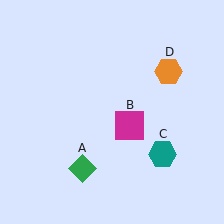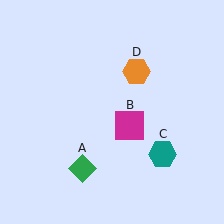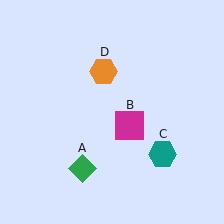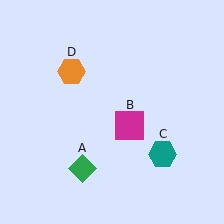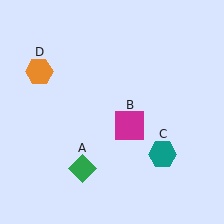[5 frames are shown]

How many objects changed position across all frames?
1 object changed position: orange hexagon (object D).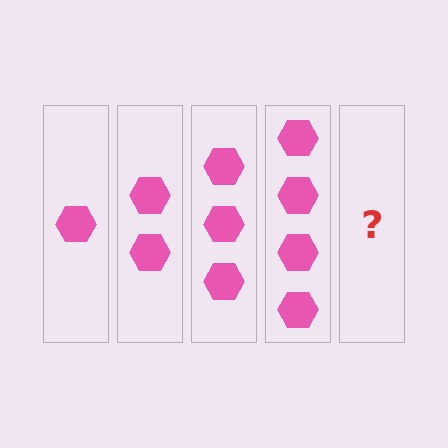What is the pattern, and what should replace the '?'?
The pattern is that each step adds one more hexagon. The '?' should be 5 hexagons.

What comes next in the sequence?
The next element should be 5 hexagons.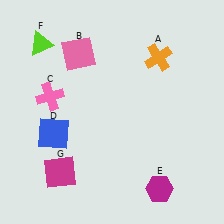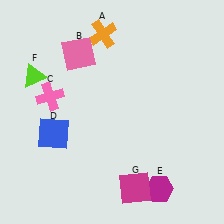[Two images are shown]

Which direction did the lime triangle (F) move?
The lime triangle (F) moved down.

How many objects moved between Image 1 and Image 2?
3 objects moved between the two images.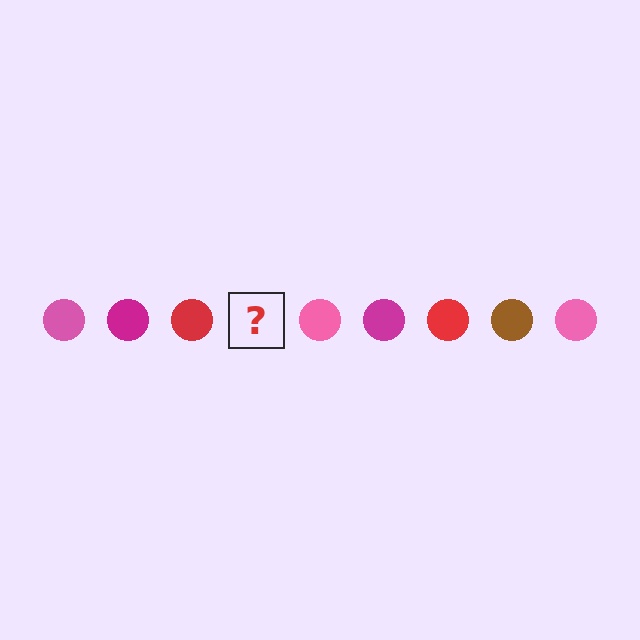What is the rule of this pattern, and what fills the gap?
The rule is that the pattern cycles through pink, magenta, red, brown circles. The gap should be filled with a brown circle.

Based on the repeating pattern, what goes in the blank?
The blank should be a brown circle.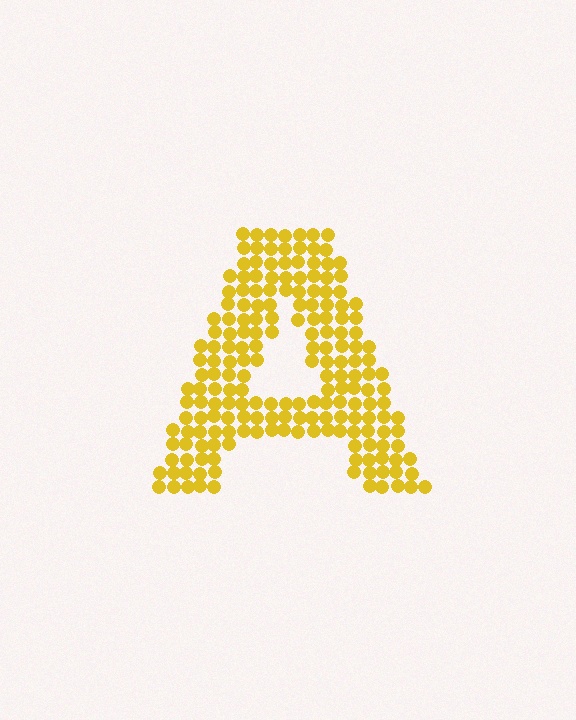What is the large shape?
The large shape is the letter A.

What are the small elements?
The small elements are circles.